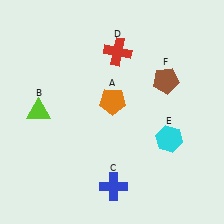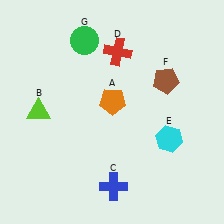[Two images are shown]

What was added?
A green circle (G) was added in Image 2.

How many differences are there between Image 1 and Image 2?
There is 1 difference between the two images.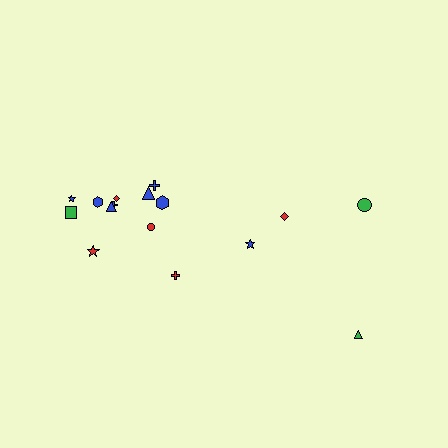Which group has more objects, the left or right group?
The left group.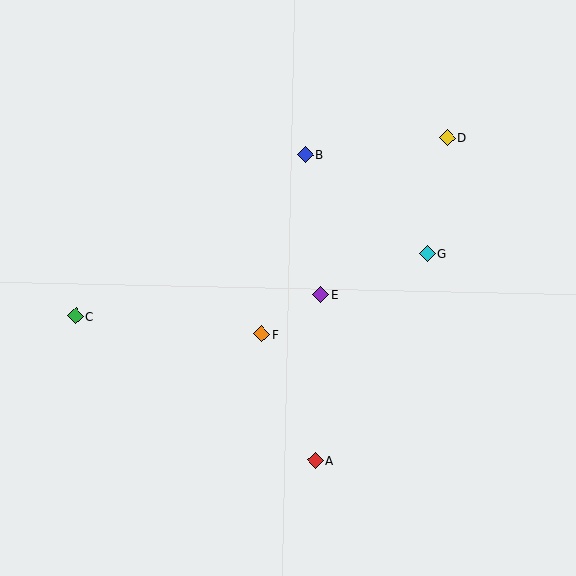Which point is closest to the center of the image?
Point E at (321, 294) is closest to the center.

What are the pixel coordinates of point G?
Point G is at (427, 254).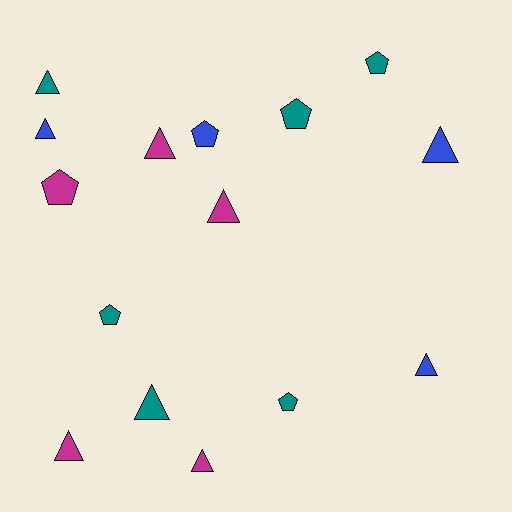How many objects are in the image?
There are 15 objects.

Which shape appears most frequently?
Triangle, with 9 objects.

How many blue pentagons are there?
There is 1 blue pentagon.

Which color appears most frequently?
Teal, with 6 objects.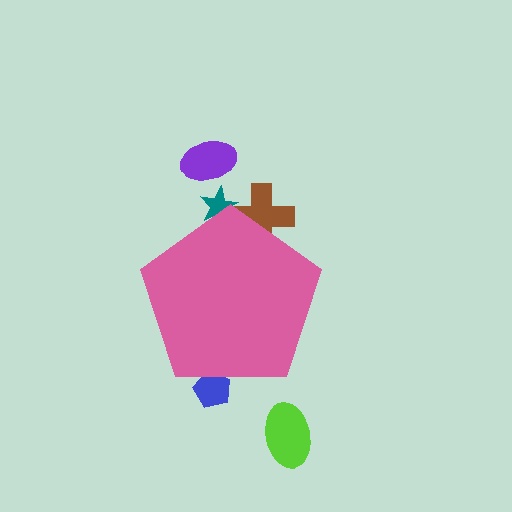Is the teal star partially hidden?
Yes, the teal star is partially hidden behind the pink pentagon.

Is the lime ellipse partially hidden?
No, the lime ellipse is fully visible.